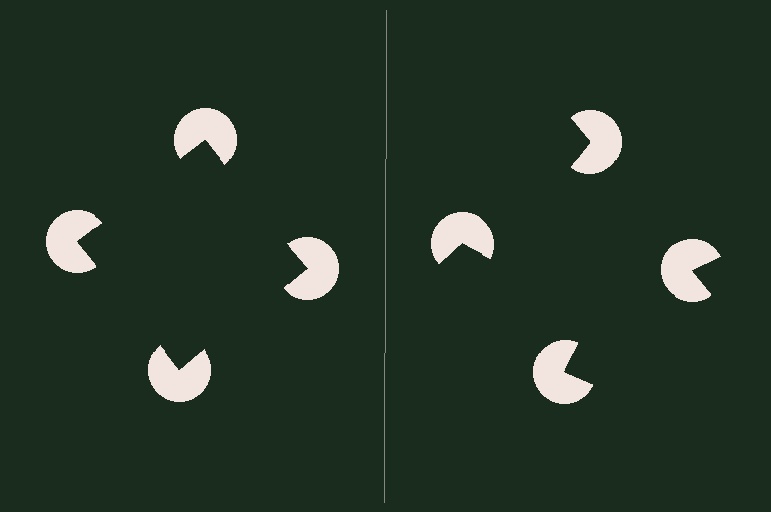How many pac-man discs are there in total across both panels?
8 — 4 on each side.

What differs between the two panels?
The pac-man discs are positioned identically on both sides; only the wedge orientations differ. On the left they align to a square; on the right they are misaligned.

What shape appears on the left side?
An illusory square.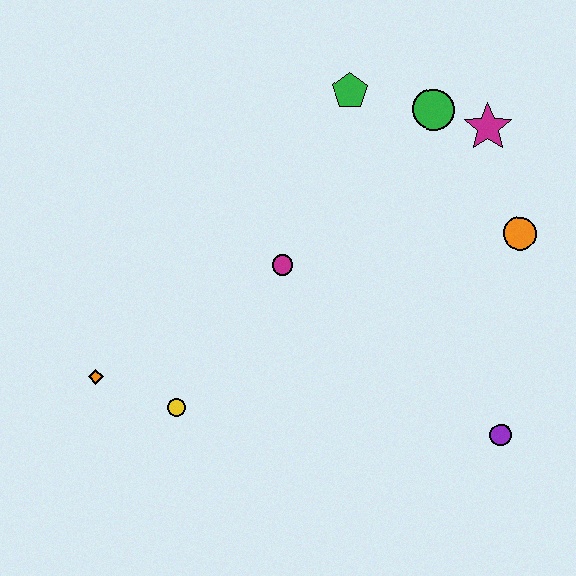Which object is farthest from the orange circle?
The orange diamond is farthest from the orange circle.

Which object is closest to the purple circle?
The orange circle is closest to the purple circle.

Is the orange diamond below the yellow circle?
No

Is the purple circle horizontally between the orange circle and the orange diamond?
Yes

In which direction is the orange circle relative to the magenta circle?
The orange circle is to the right of the magenta circle.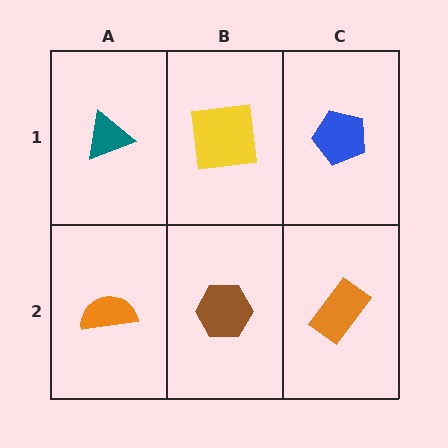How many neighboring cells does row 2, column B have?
3.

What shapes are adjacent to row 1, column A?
An orange semicircle (row 2, column A), a yellow square (row 1, column B).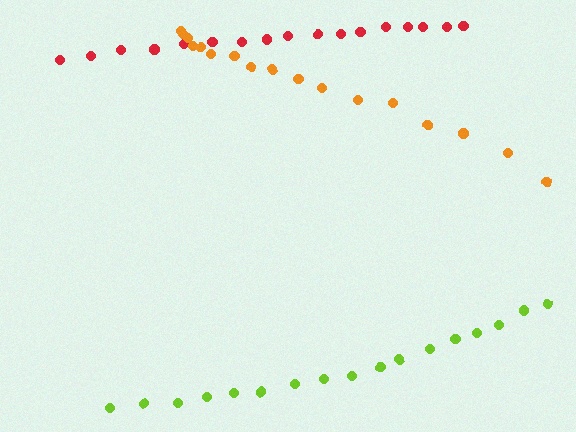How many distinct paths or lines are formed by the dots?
There are 3 distinct paths.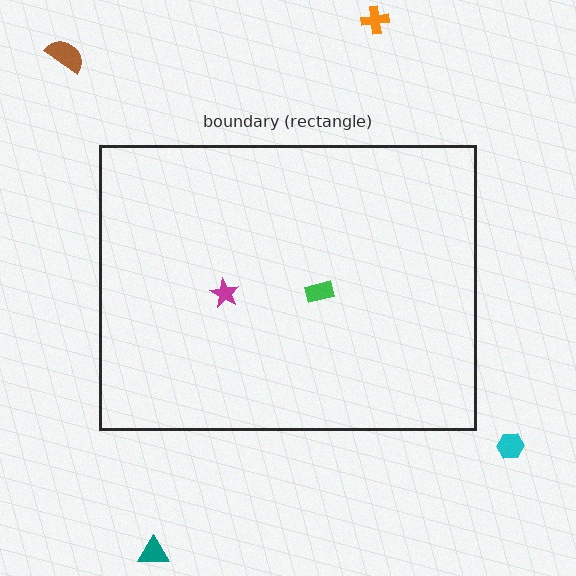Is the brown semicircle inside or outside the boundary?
Outside.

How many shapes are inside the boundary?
2 inside, 4 outside.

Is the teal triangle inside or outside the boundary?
Outside.